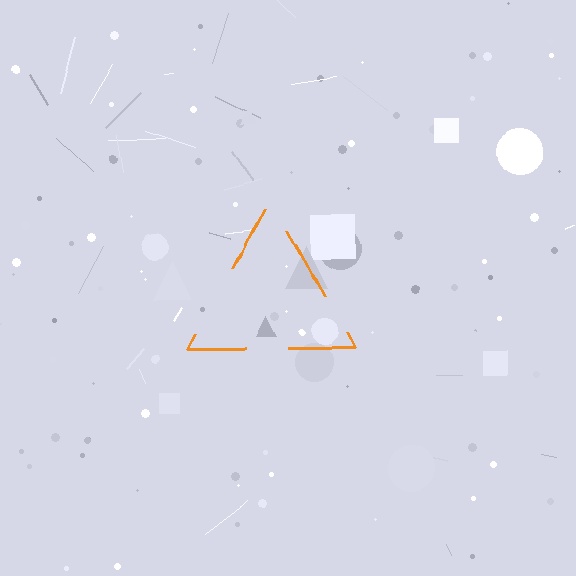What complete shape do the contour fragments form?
The contour fragments form a triangle.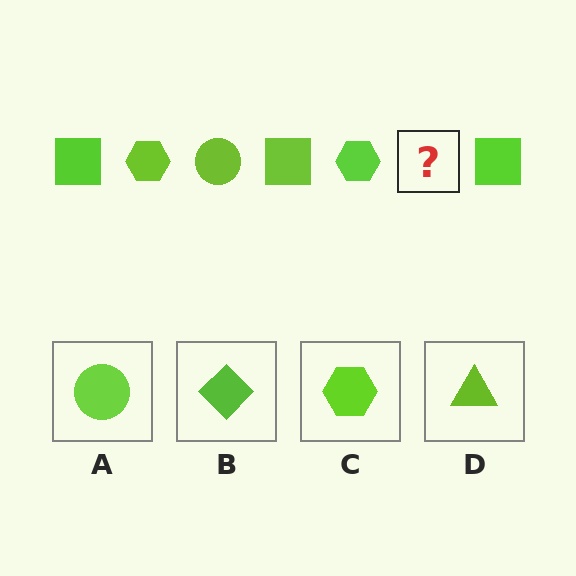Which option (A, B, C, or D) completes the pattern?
A.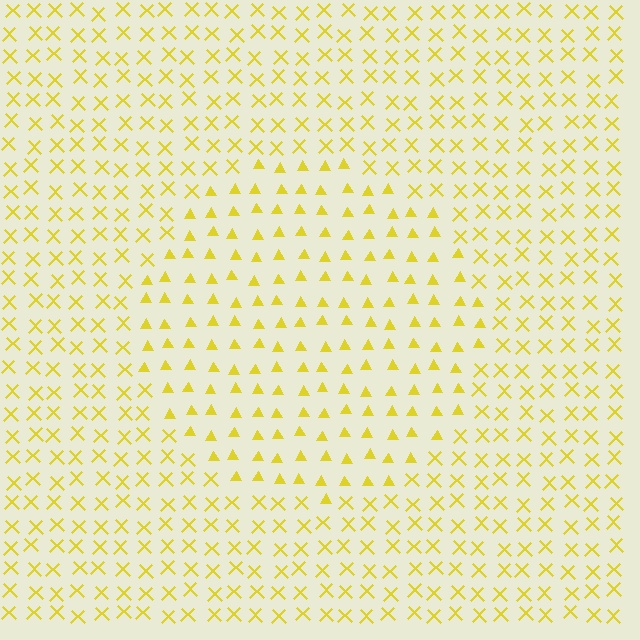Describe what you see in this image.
The image is filled with small yellow elements arranged in a uniform grid. A circle-shaped region contains triangles, while the surrounding area contains X marks. The boundary is defined purely by the change in element shape.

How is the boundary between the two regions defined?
The boundary is defined by a change in element shape: triangles inside vs. X marks outside. All elements share the same color and spacing.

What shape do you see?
I see a circle.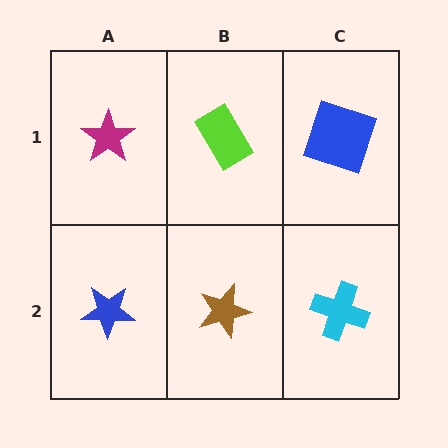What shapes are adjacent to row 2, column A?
A magenta star (row 1, column A), a brown star (row 2, column B).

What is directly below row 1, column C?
A cyan cross.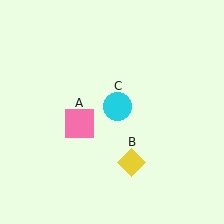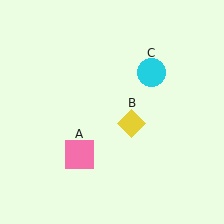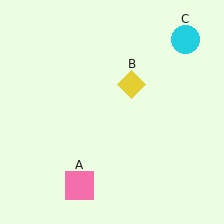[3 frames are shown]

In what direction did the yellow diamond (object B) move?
The yellow diamond (object B) moved up.